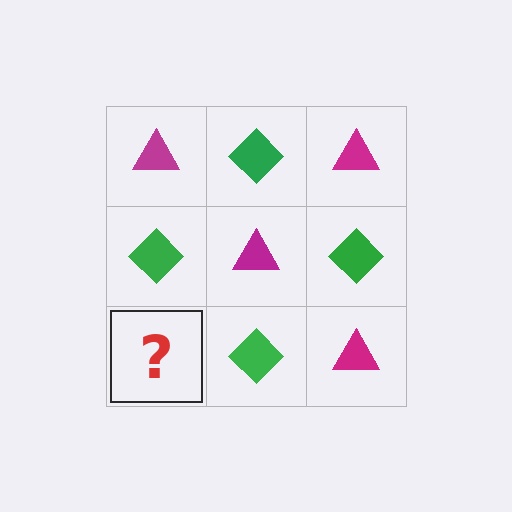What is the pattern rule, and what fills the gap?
The rule is that it alternates magenta triangle and green diamond in a checkerboard pattern. The gap should be filled with a magenta triangle.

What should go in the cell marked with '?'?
The missing cell should contain a magenta triangle.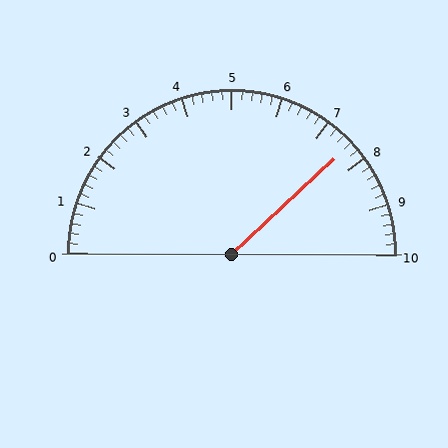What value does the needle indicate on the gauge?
The needle indicates approximately 7.6.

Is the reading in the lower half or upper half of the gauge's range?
The reading is in the upper half of the range (0 to 10).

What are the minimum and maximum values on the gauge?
The gauge ranges from 0 to 10.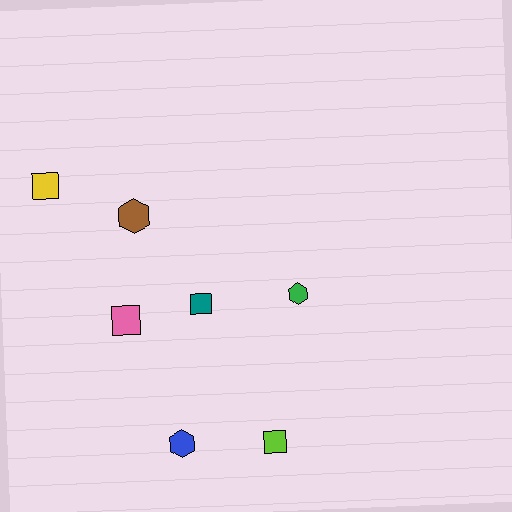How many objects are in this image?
There are 7 objects.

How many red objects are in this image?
There are no red objects.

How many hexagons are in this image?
There are 3 hexagons.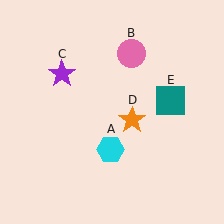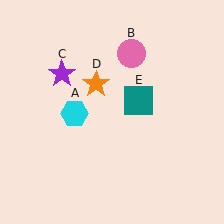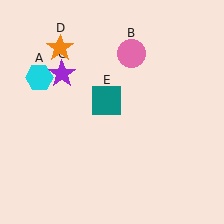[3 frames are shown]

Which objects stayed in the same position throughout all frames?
Pink circle (object B) and purple star (object C) remained stationary.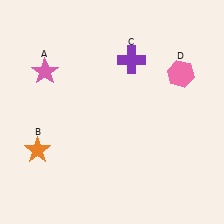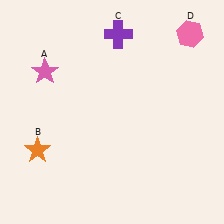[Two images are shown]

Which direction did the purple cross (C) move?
The purple cross (C) moved up.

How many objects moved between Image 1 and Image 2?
2 objects moved between the two images.